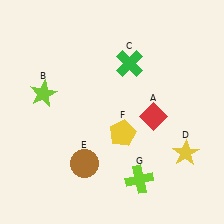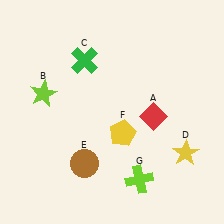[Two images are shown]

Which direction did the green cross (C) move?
The green cross (C) moved left.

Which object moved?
The green cross (C) moved left.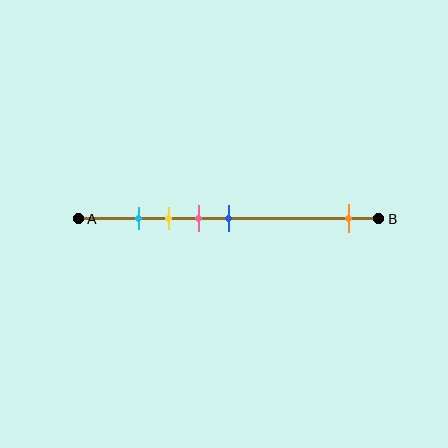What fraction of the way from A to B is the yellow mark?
The yellow mark is approximately 30% (0.3) of the way from A to B.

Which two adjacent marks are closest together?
The cyan and yellow marks are the closest adjacent pair.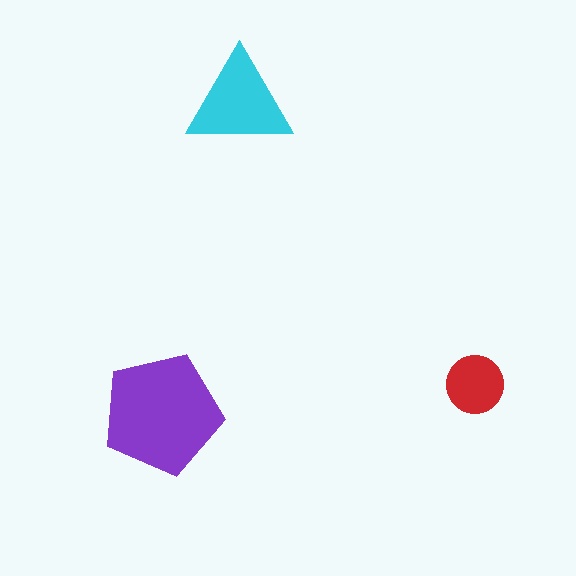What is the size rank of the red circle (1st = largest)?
3rd.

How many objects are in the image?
There are 3 objects in the image.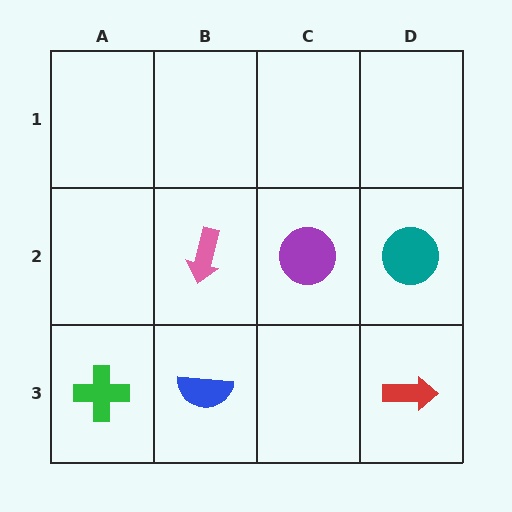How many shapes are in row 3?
3 shapes.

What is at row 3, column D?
A red arrow.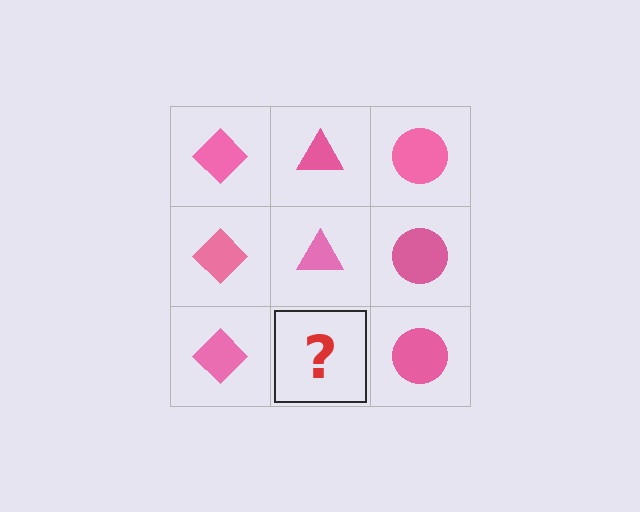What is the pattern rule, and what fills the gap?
The rule is that each column has a consistent shape. The gap should be filled with a pink triangle.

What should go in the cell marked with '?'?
The missing cell should contain a pink triangle.